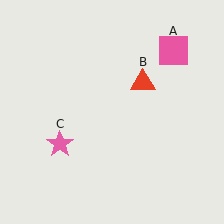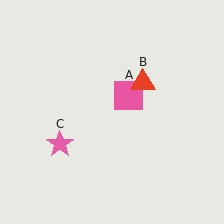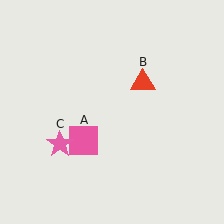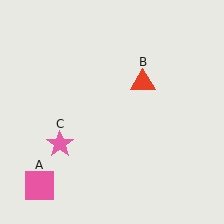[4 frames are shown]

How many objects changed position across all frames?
1 object changed position: pink square (object A).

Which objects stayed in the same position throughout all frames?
Red triangle (object B) and pink star (object C) remained stationary.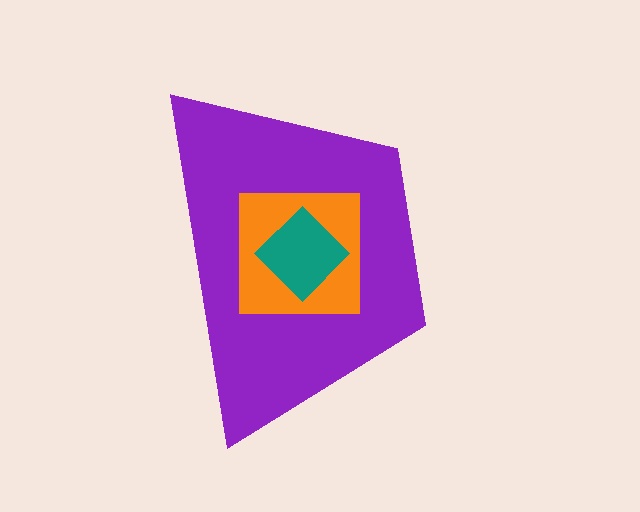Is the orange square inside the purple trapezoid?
Yes.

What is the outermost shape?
The purple trapezoid.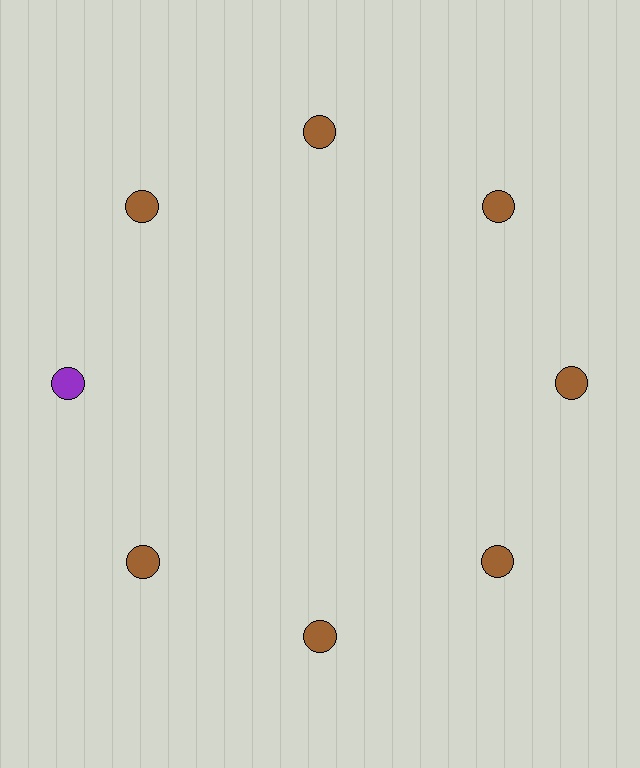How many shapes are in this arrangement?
There are 8 shapes arranged in a ring pattern.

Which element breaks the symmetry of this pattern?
The purple circle at roughly the 9 o'clock position breaks the symmetry. All other shapes are brown circles.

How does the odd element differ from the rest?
It has a different color: purple instead of brown.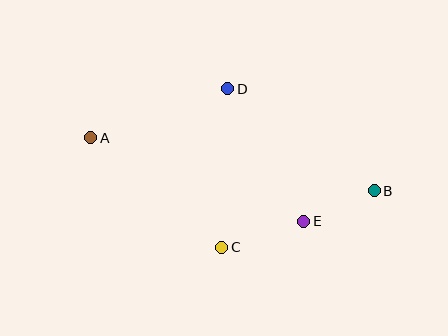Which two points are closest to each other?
Points B and E are closest to each other.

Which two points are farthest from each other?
Points A and B are farthest from each other.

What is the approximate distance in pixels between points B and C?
The distance between B and C is approximately 162 pixels.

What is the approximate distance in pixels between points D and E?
The distance between D and E is approximately 153 pixels.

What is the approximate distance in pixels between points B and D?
The distance between B and D is approximately 178 pixels.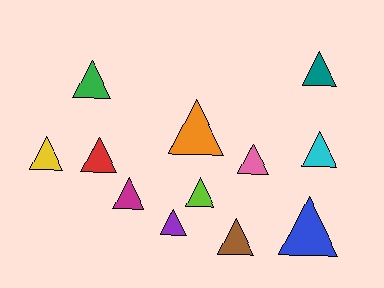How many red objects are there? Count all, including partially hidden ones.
There is 1 red object.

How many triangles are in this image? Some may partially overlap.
There are 12 triangles.